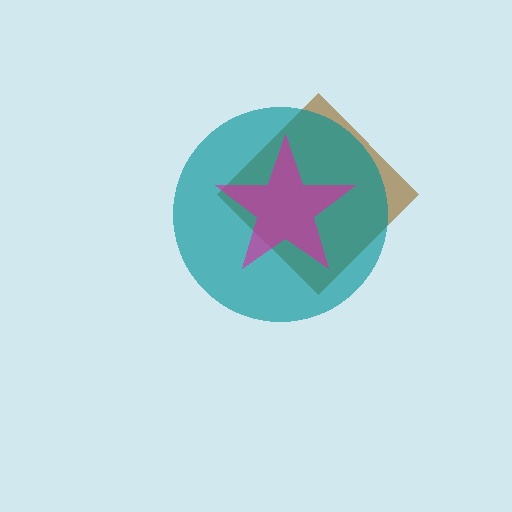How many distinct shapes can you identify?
There are 3 distinct shapes: a brown diamond, a teal circle, a magenta star.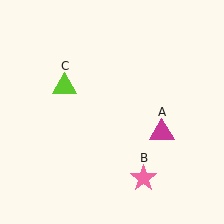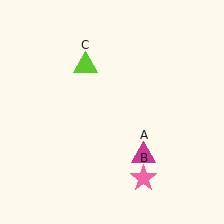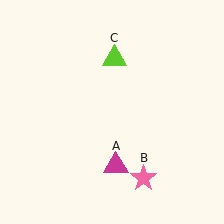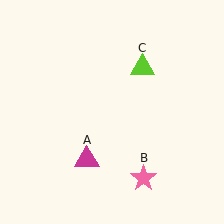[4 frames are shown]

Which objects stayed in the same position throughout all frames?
Pink star (object B) remained stationary.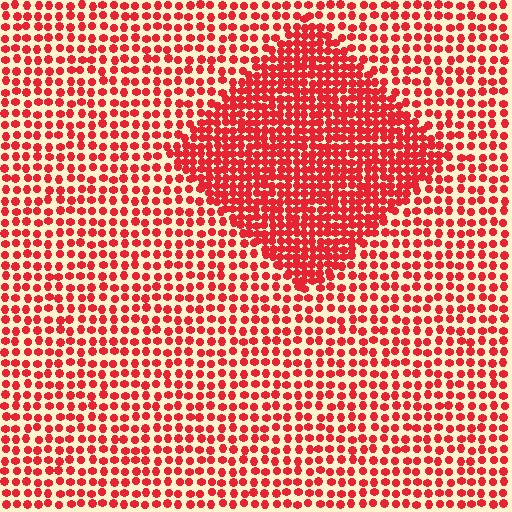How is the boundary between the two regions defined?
The boundary is defined by a change in element density (approximately 1.9x ratio). All elements are the same color, size, and shape.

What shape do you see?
I see a diamond.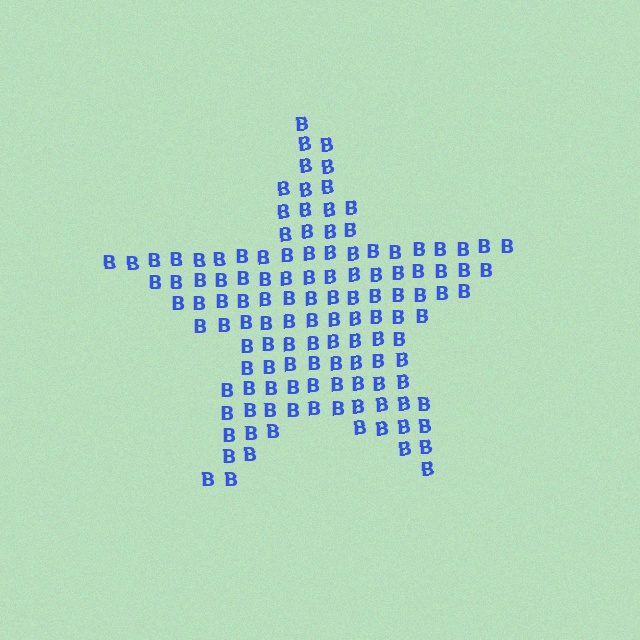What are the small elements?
The small elements are letter B's.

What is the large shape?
The large shape is a star.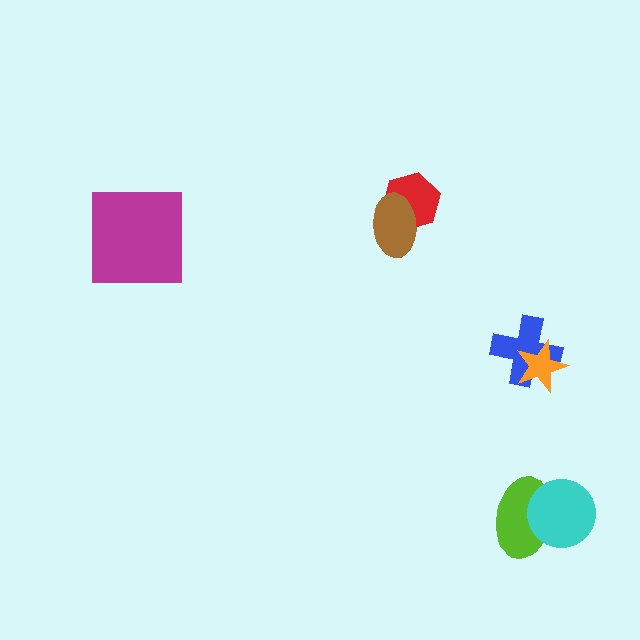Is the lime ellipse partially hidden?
Yes, it is partially covered by another shape.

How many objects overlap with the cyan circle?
1 object overlaps with the cyan circle.